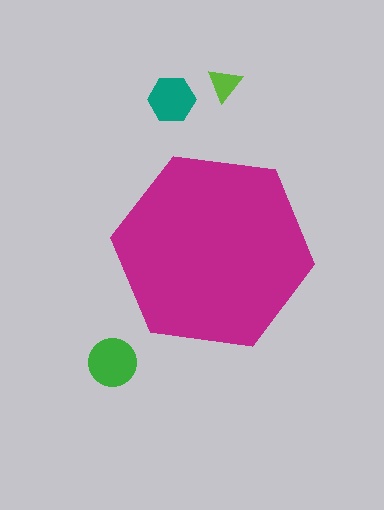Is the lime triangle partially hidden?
No, the lime triangle is fully visible.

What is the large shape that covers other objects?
A magenta hexagon.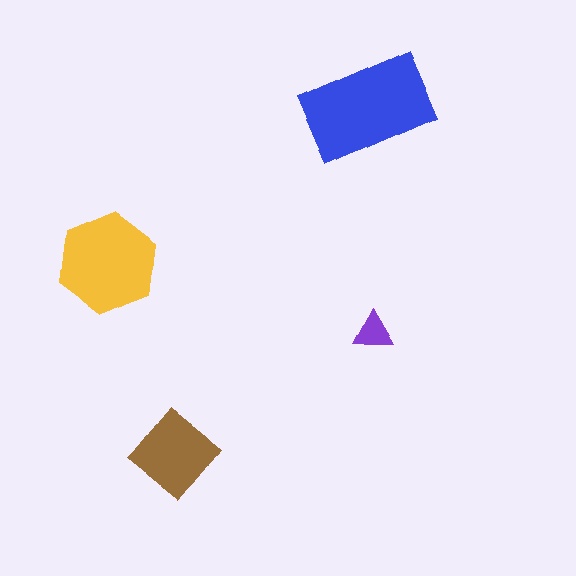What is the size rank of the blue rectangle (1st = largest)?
1st.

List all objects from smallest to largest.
The purple triangle, the brown diamond, the yellow hexagon, the blue rectangle.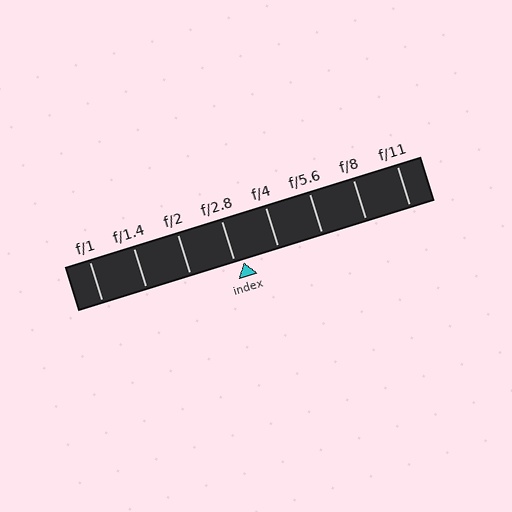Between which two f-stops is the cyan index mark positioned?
The index mark is between f/2.8 and f/4.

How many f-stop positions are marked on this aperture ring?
There are 8 f-stop positions marked.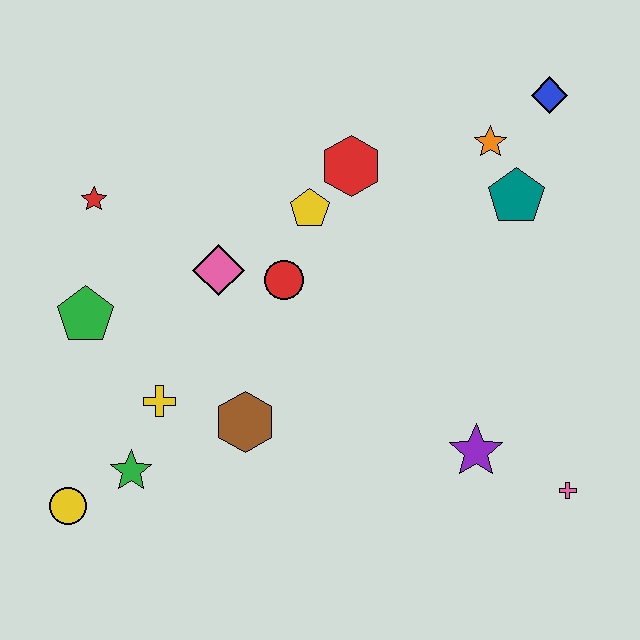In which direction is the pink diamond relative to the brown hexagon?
The pink diamond is above the brown hexagon.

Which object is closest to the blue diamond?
The orange star is closest to the blue diamond.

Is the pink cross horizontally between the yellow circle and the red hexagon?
No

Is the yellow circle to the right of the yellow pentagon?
No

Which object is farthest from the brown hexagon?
The blue diamond is farthest from the brown hexagon.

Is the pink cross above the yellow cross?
No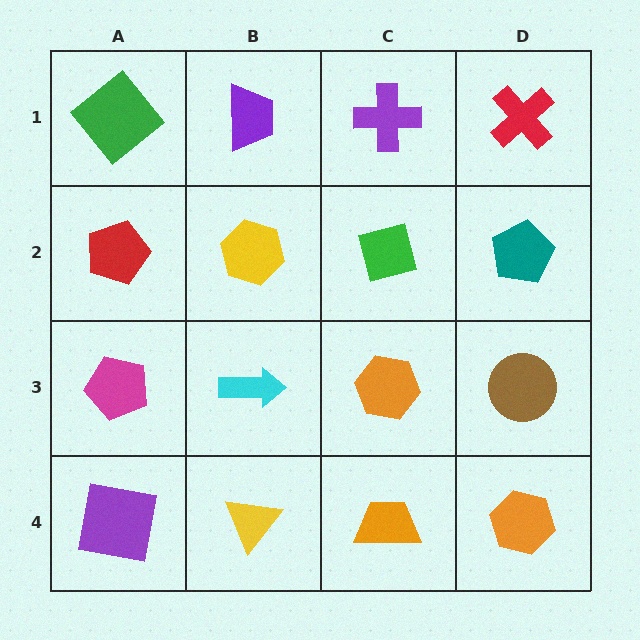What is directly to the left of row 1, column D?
A purple cross.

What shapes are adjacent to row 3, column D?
A teal pentagon (row 2, column D), an orange hexagon (row 4, column D), an orange hexagon (row 3, column C).